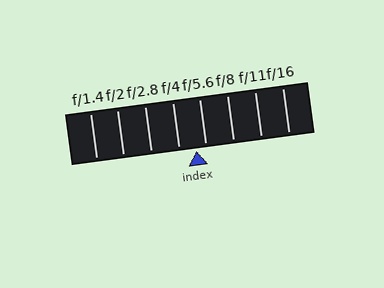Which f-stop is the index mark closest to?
The index mark is closest to f/5.6.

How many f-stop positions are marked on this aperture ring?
There are 8 f-stop positions marked.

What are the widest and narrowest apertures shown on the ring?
The widest aperture shown is f/1.4 and the narrowest is f/16.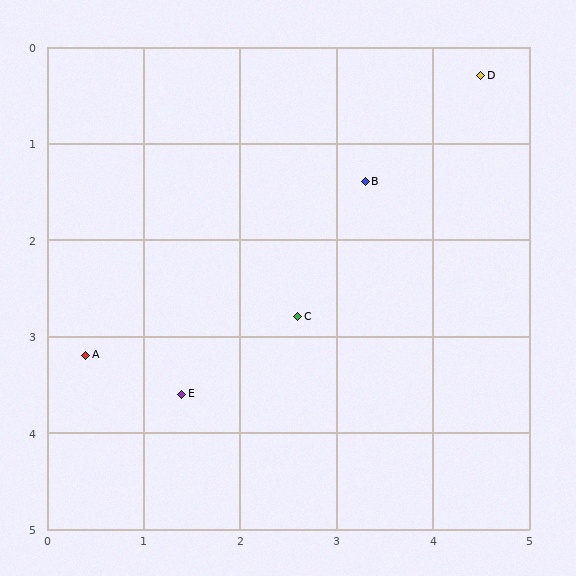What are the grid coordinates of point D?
Point D is at approximately (4.5, 0.3).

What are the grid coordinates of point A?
Point A is at approximately (0.4, 3.2).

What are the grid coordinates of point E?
Point E is at approximately (1.4, 3.6).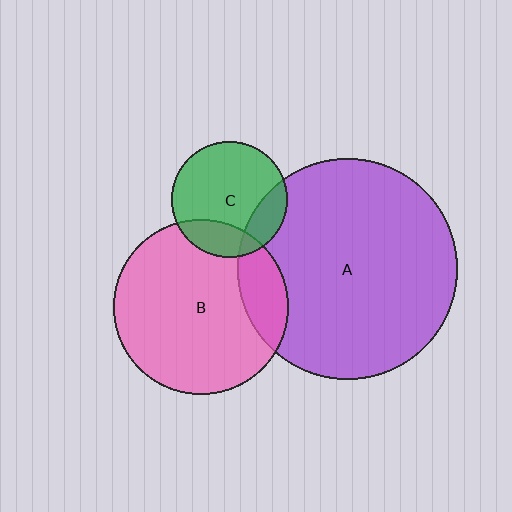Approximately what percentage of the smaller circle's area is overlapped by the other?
Approximately 20%.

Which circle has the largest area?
Circle A (purple).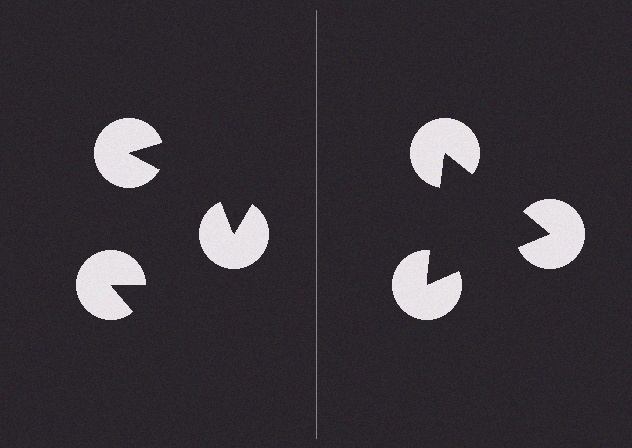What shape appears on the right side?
An illusory triangle.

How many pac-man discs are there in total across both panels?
6 — 3 on each side.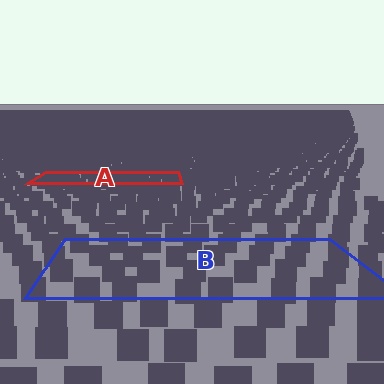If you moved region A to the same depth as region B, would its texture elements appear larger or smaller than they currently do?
They would appear larger. At a closer depth, the same texture elements are projected at a bigger on-screen size.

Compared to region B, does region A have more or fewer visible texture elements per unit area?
Region A has more texture elements per unit area — they are packed more densely because it is farther away.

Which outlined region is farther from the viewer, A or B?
Region A is farther from the viewer — the texture elements inside it appear smaller and more densely packed.